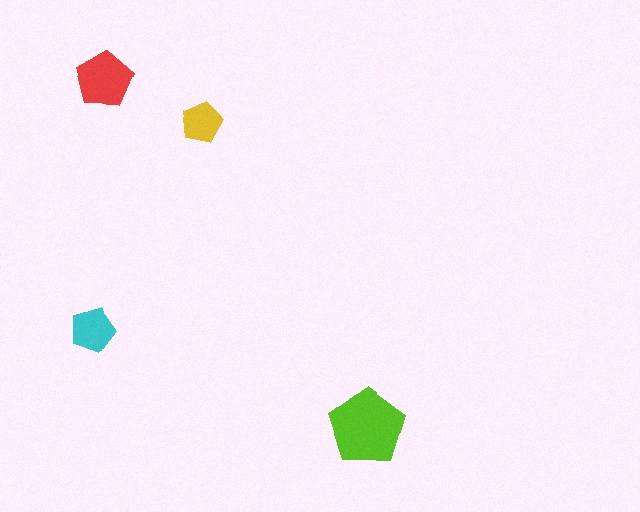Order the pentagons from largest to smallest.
the lime one, the red one, the cyan one, the yellow one.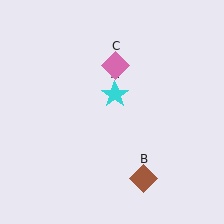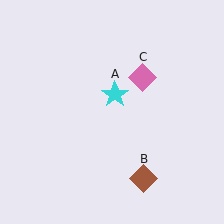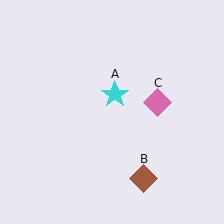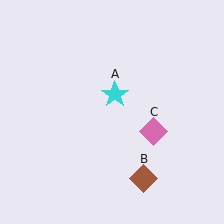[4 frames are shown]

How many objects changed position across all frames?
1 object changed position: pink diamond (object C).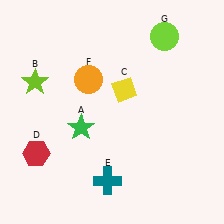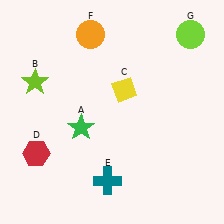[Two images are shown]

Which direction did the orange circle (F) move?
The orange circle (F) moved up.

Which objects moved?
The objects that moved are: the orange circle (F), the lime circle (G).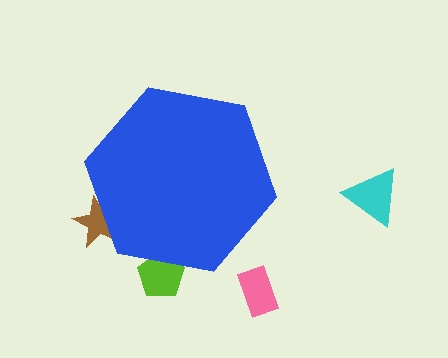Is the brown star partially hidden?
Yes, the brown star is partially hidden behind the blue hexagon.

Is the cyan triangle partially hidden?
No, the cyan triangle is fully visible.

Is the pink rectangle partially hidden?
No, the pink rectangle is fully visible.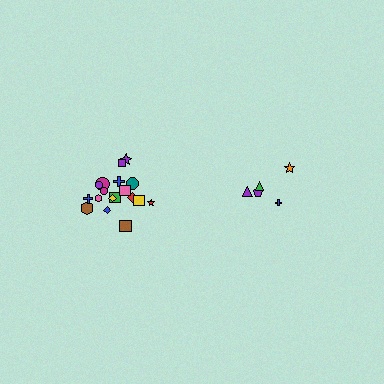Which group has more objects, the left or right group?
The left group.